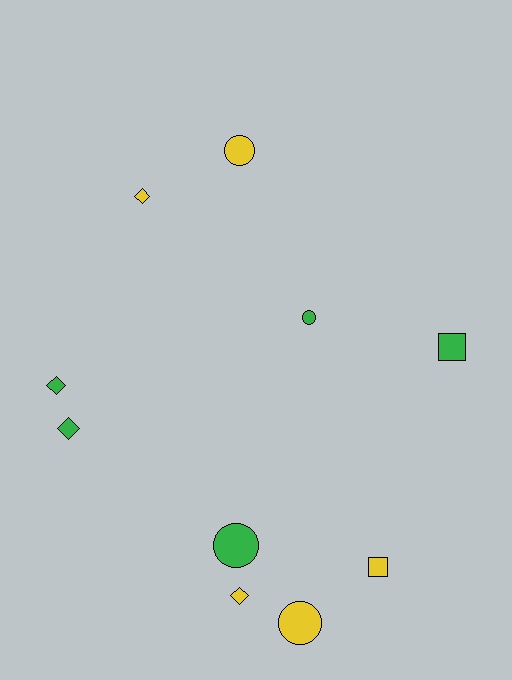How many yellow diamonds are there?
There are 2 yellow diamonds.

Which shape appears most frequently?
Circle, with 4 objects.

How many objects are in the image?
There are 10 objects.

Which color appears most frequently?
Yellow, with 5 objects.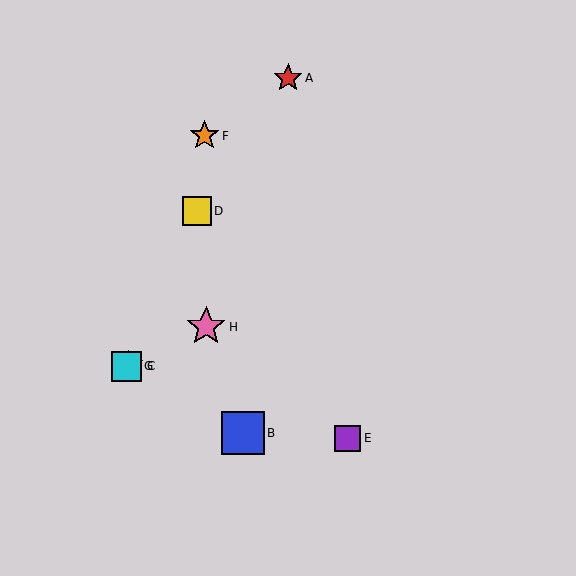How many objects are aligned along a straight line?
3 objects (C, G, H) are aligned along a straight line.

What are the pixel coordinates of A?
Object A is at (288, 78).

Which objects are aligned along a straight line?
Objects C, G, H are aligned along a straight line.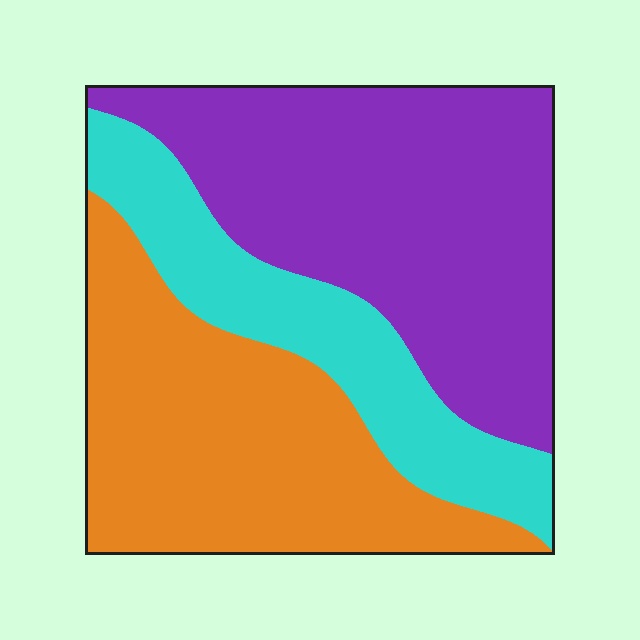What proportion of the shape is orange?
Orange covers 35% of the shape.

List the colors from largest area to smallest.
From largest to smallest: purple, orange, cyan.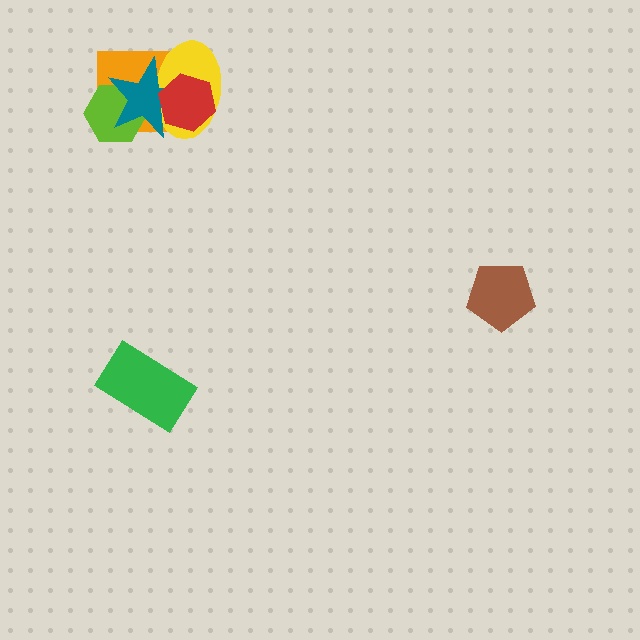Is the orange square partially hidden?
Yes, it is partially covered by another shape.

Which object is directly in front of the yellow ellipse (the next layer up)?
The teal star is directly in front of the yellow ellipse.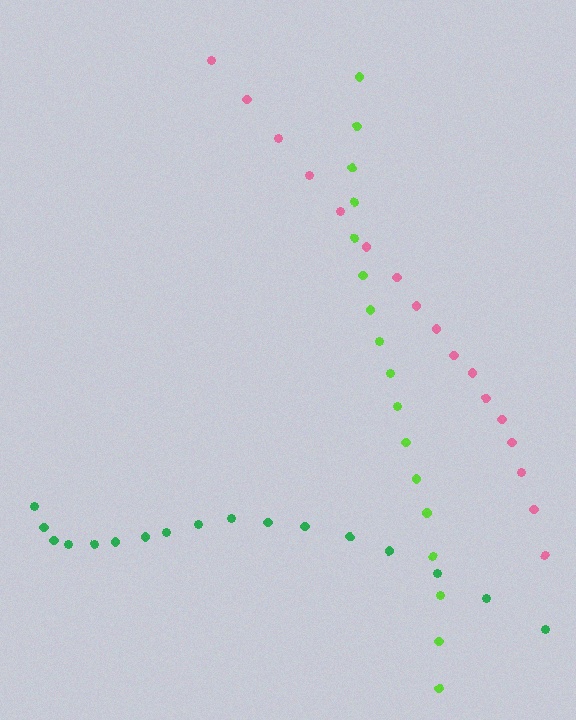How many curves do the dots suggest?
There are 3 distinct paths.